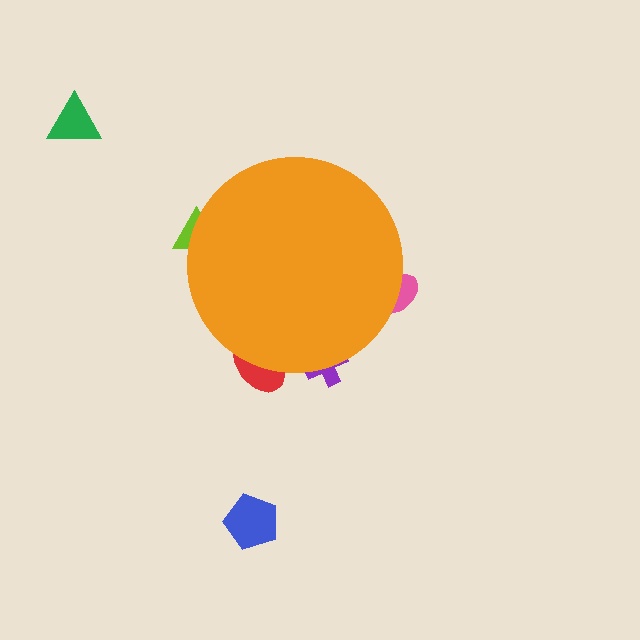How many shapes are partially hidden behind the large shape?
4 shapes are partially hidden.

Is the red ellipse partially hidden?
Yes, the red ellipse is partially hidden behind the orange circle.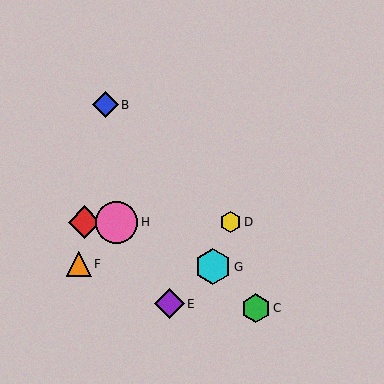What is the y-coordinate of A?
Object A is at y≈222.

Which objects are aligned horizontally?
Objects A, D, H are aligned horizontally.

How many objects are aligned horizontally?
3 objects (A, D, H) are aligned horizontally.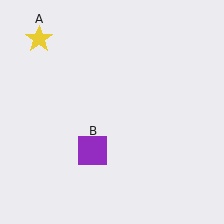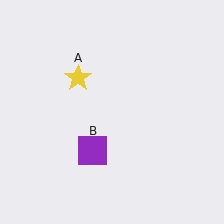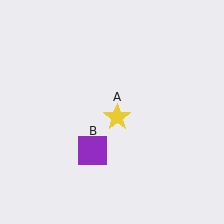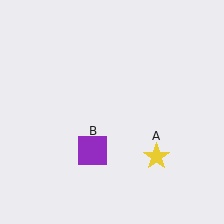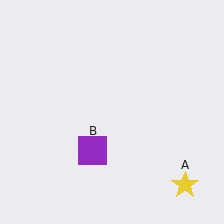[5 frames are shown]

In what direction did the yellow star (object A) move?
The yellow star (object A) moved down and to the right.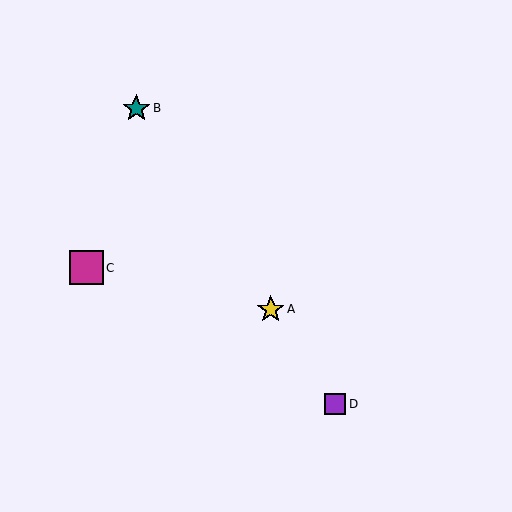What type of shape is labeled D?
Shape D is a purple square.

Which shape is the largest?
The magenta square (labeled C) is the largest.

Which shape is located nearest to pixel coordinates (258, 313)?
The yellow star (labeled A) at (271, 309) is nearest to that location.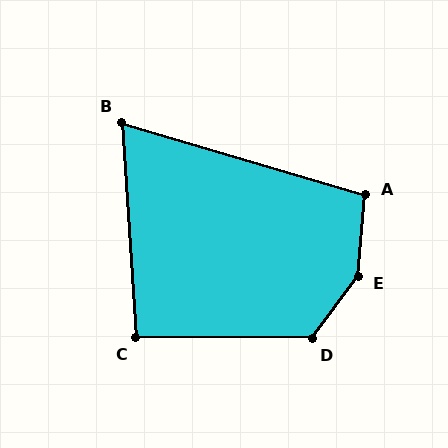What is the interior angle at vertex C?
Approximately 94 degrees (approximately right).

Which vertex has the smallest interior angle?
B, at approximately 70 degrees.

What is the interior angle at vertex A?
Approximately 102 degrees (obtuse).